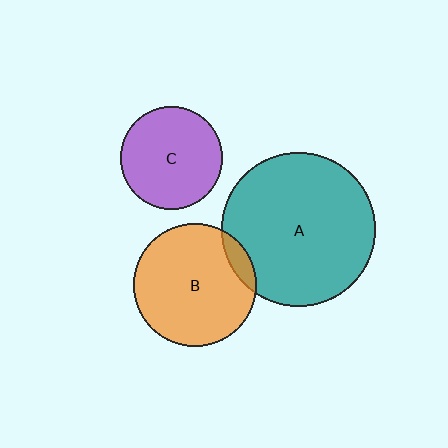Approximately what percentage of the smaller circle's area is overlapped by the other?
Approximately 10%.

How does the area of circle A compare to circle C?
Approximately 2.3 times.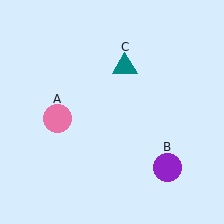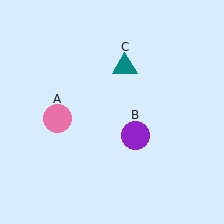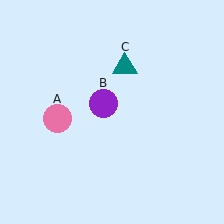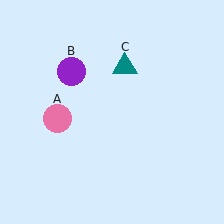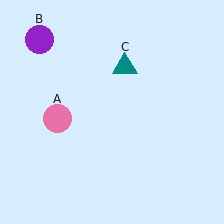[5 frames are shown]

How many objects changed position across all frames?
1 object changed position: purple circle (object B).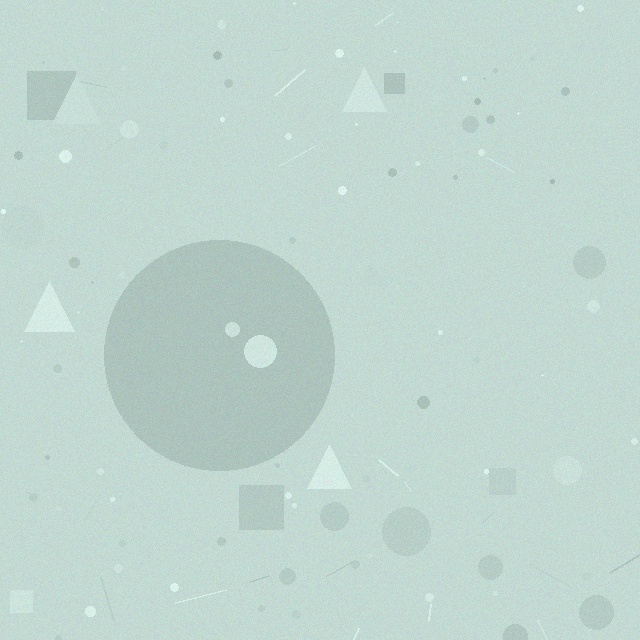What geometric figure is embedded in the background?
A circle is embedded in the background.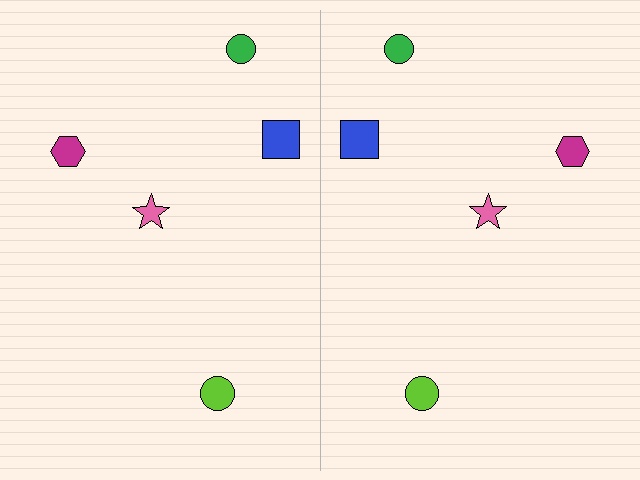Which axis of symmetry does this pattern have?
The pattern has a vertical axis of symmetry running through the center of the image.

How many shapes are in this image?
There are 10 shapes in this image.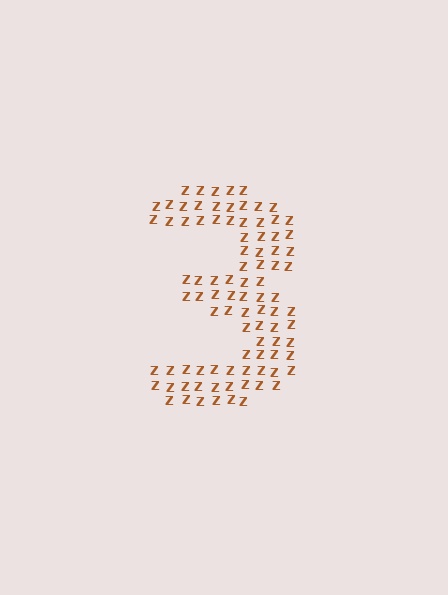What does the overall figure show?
The overall figure shows the digit 3.